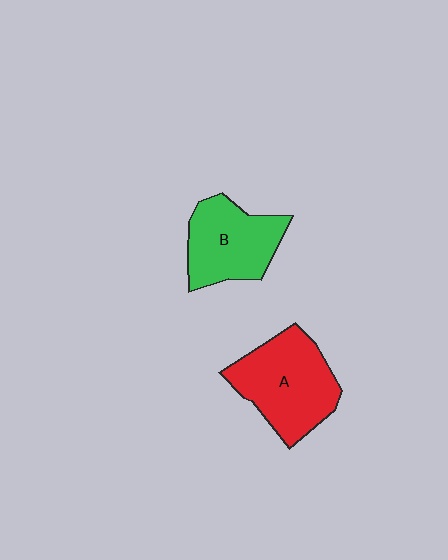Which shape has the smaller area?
Shape B (green).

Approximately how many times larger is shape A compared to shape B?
Approximately 1.2 times.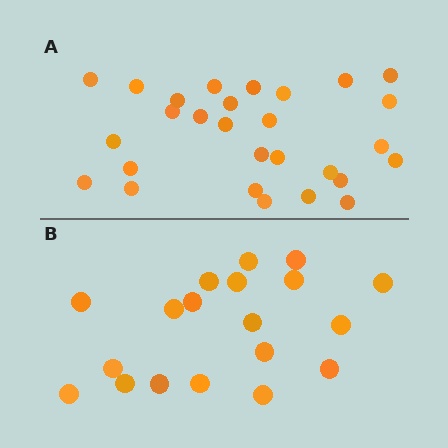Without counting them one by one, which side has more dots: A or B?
Region A (the top region) has more dots.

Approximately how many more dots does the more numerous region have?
Region A has roughly 8 or so more dots than region B.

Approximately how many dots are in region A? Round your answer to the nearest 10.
About 30 dots. (The exact count is 28, which rounds to 30.)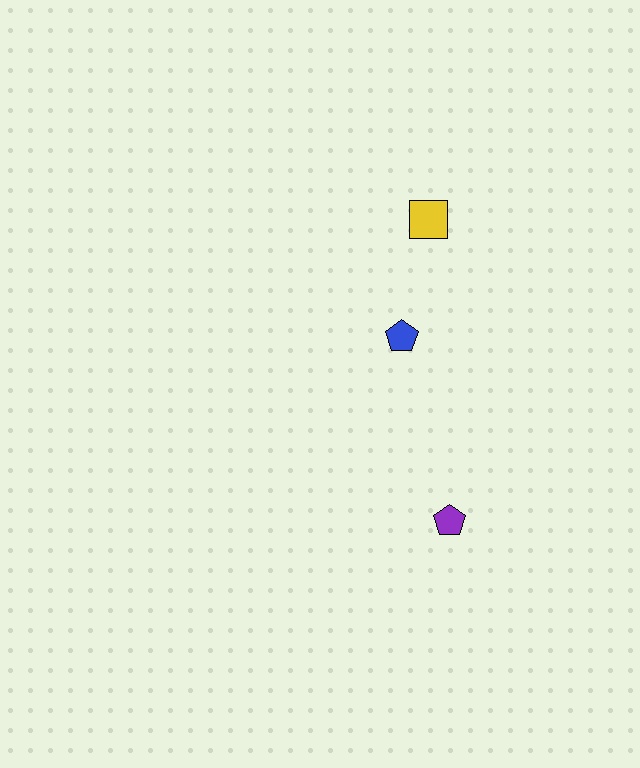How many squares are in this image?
There is 1 square.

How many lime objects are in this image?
There are no lime objects.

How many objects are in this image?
There are 3 objects.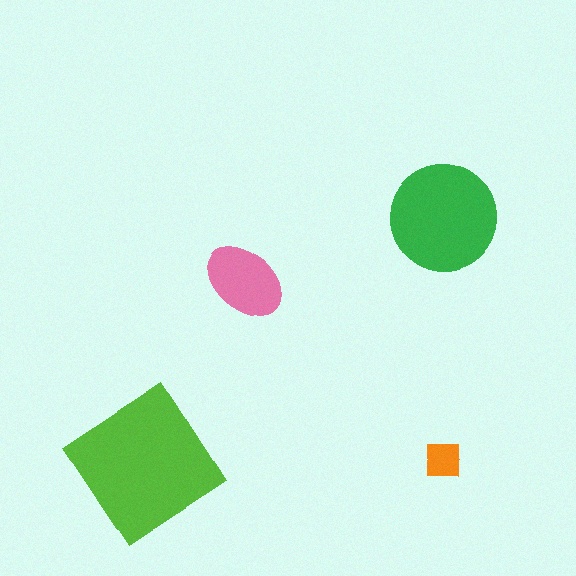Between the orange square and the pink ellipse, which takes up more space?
The pink ellipse.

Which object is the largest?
The lime diamond.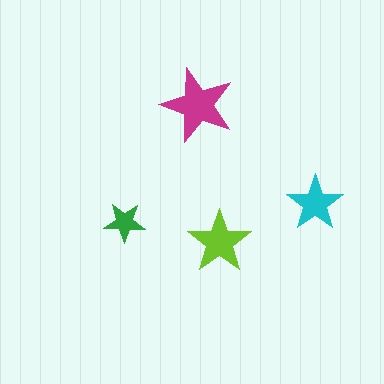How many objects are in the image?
There are 4 objects in the image.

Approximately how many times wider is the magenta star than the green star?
About 2 times wider.